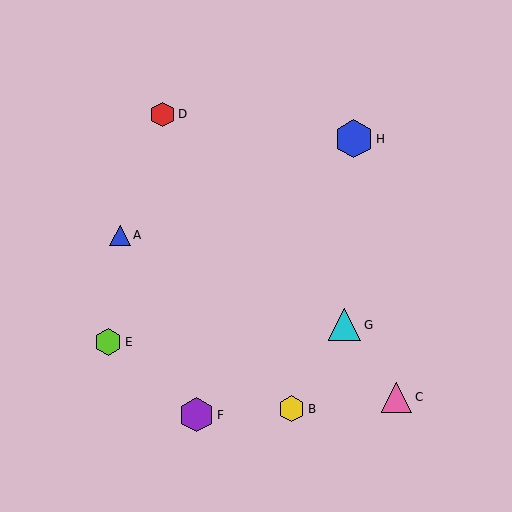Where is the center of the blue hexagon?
The center of the blue hexagon is at (354, 139).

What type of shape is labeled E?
Shape E is a lime hexagon.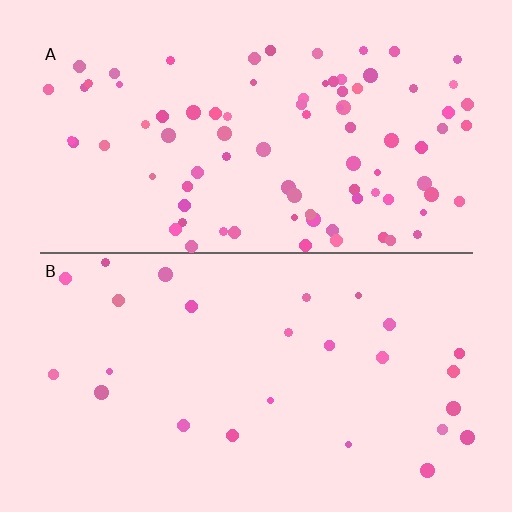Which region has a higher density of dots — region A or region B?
A (the top).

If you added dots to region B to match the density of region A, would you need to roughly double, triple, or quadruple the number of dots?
Approximately triple.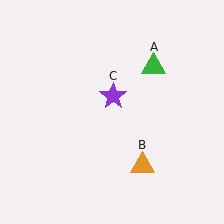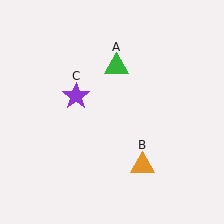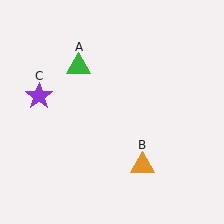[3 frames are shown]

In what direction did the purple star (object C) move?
The purple star (object C) moved left.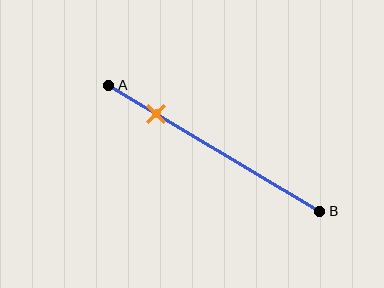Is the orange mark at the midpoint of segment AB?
No, the mark is at about 20% from A, not at the 50% midpoint.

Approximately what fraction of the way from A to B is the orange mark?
The orange mark is approximately 20% of the way from A to B.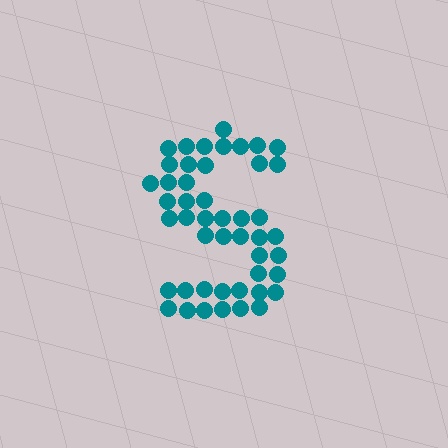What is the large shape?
The large shape is the letter S.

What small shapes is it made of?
It is made of small circles.